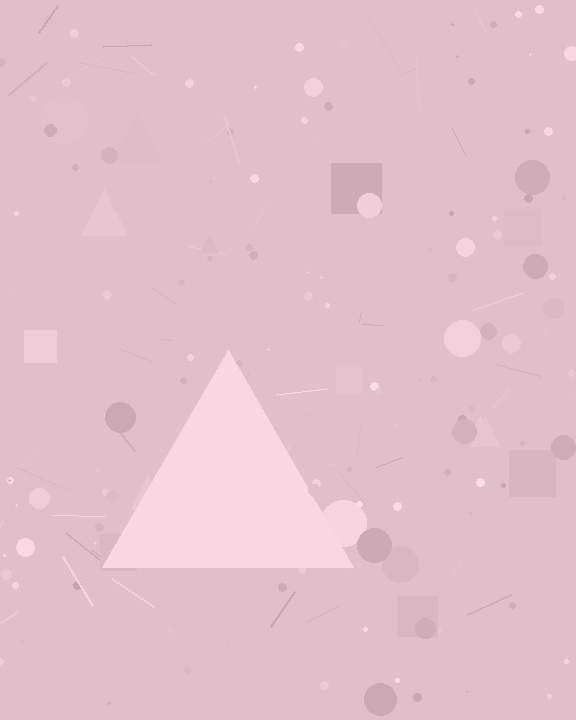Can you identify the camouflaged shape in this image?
The camouflaged shape is a triangle.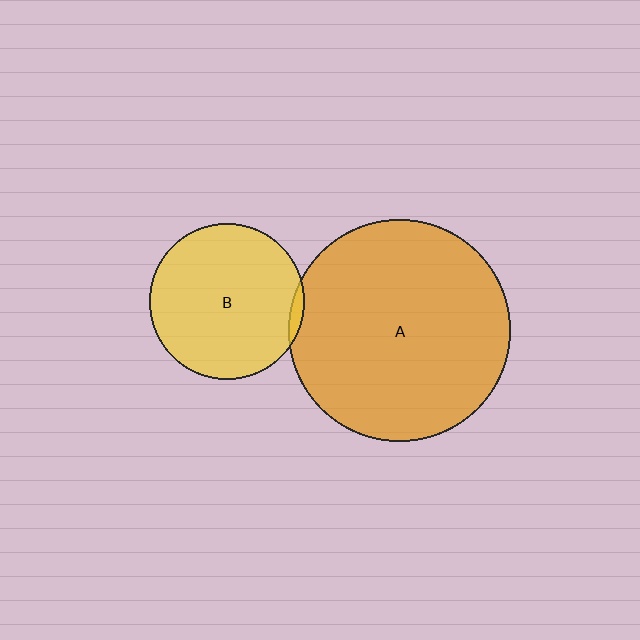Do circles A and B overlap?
Yes.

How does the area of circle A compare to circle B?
Approximately 2.0 times.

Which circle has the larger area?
Circle A (orange).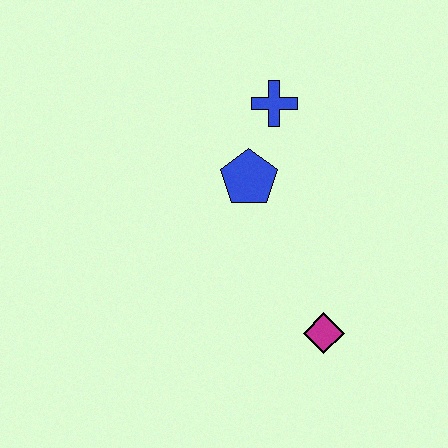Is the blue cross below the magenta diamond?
No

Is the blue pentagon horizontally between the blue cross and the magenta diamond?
No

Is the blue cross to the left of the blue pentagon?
No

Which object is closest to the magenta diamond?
The blue pentagon is closest to the magenta diamond.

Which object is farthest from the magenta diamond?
The blue cross is farthest from the magenta diamond.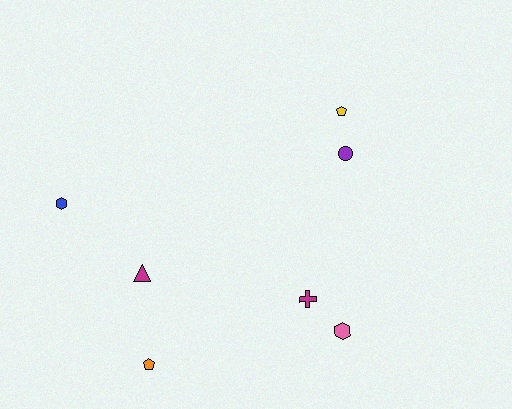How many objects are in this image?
There are 7 objects.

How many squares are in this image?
There are no squares.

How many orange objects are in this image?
There is 1 orange object.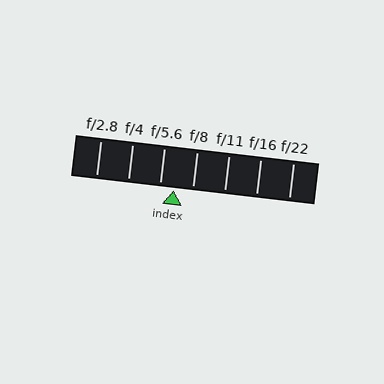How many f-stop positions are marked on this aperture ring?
There are 7 f-stop positions marked.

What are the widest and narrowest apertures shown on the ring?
The widest aperture shown is f/2.8 and the narrowest is f/22.